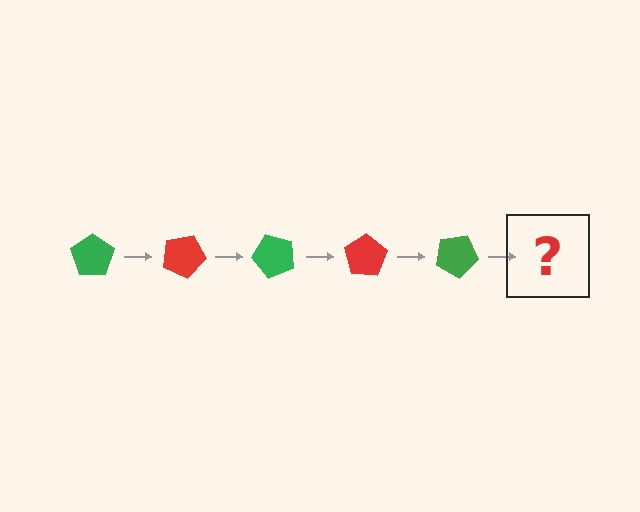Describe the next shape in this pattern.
It should be a red pentagon, rotated 125 degrees from the start.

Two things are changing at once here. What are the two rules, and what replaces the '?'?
The two rules are that it rotates 25 degrees each step and the color cycles through green and red. The '?' should be a red pentagon, rotated 125 degrees from the start.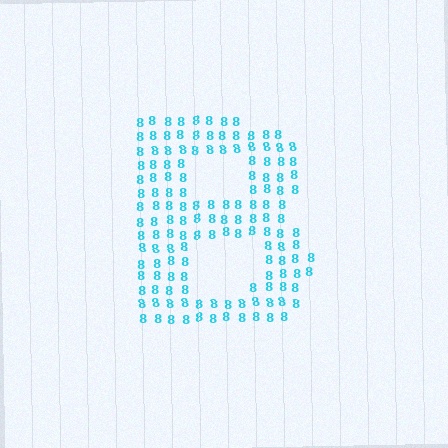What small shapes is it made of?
It is made of small digit 8's.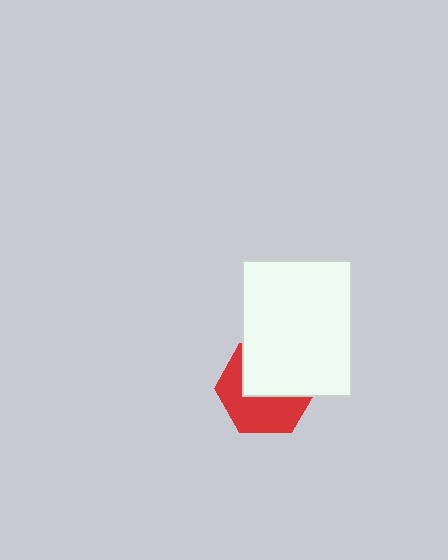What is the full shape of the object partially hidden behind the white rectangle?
The partially hidden object is a red hexagon.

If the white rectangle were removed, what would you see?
You would see the complete red hexagon.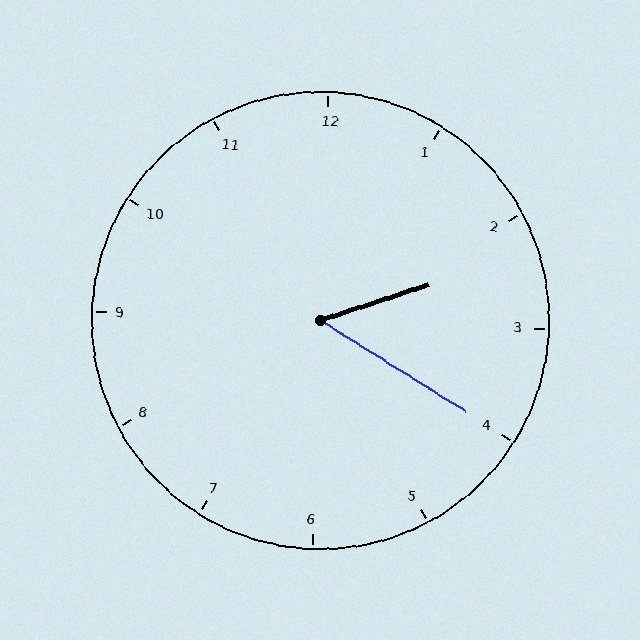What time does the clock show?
2:20.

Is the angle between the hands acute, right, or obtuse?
It is acute.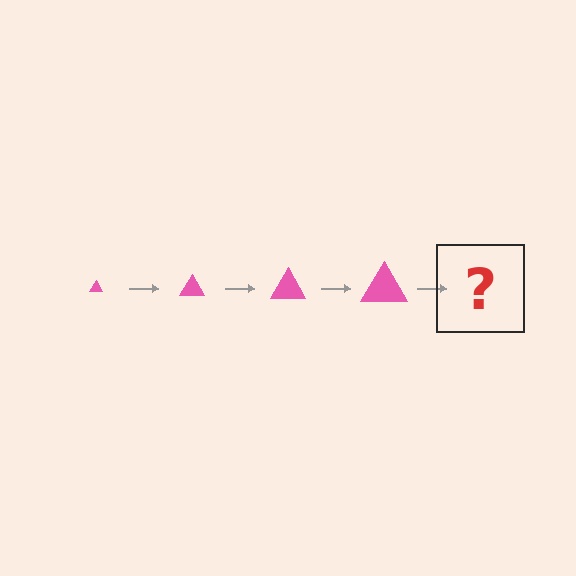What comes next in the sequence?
The next element should be a pink triangle, larger than the previous one.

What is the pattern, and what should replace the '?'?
The pattern is that the triangle gets progressively larger each step. The '?' should be a pink triangle, larger than the previous one.